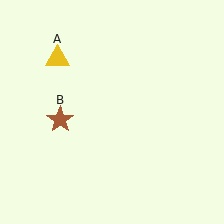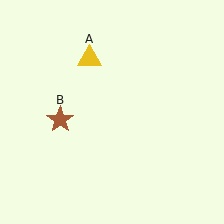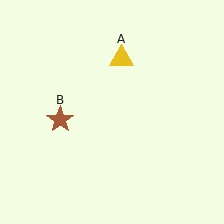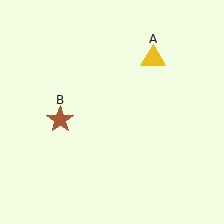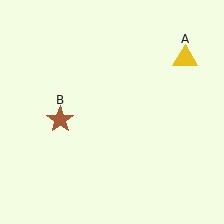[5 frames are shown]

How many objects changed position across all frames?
1 object changed position: yellow triangle (object A).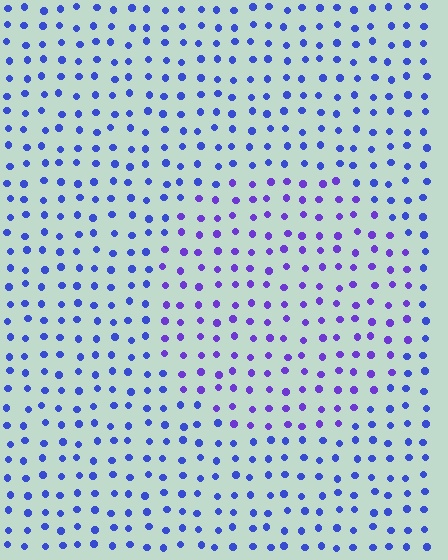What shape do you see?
I see a circle.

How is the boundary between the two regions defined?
The boundary is defined purely by a slight shift in hue (about 29 degrees). Spacing, size, and orientation are identical on both sides.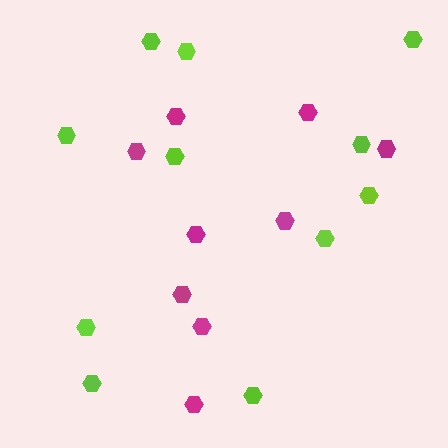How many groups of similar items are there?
There are 2 groups: one group of magenta hexagons (9) and one group of lime hexagons (11).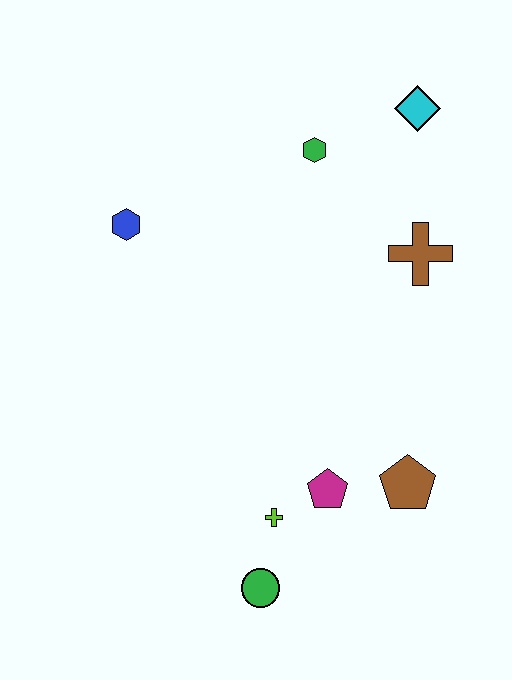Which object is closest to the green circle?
The lime cross is closest to the green circle.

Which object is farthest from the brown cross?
The green circle is farthest from the brown cross.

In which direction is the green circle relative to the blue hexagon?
The green circle is below the blue hexagon.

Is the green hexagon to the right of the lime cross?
Yes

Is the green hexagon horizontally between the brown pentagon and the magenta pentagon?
No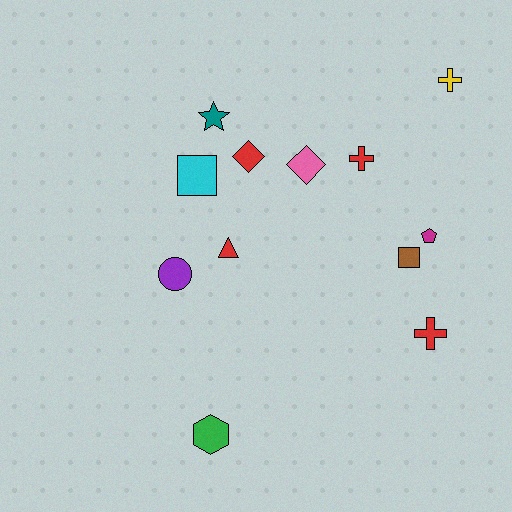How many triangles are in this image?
There is 1 triangle.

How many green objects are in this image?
There is 1 green object.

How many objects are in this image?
There are 12 objects.